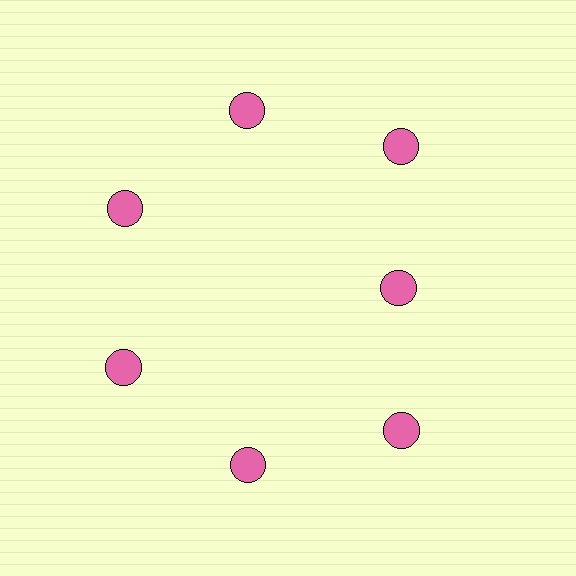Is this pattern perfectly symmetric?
No. The 7 pink circles are arranged in a ring, but one element near the 3 o'clock position is pulled inward toward the center, breaking the 7-fold rotational symmetry.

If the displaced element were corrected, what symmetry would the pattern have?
It would have 7-fold rotational symmetry — the pattern would map onto itself every 51 degrees.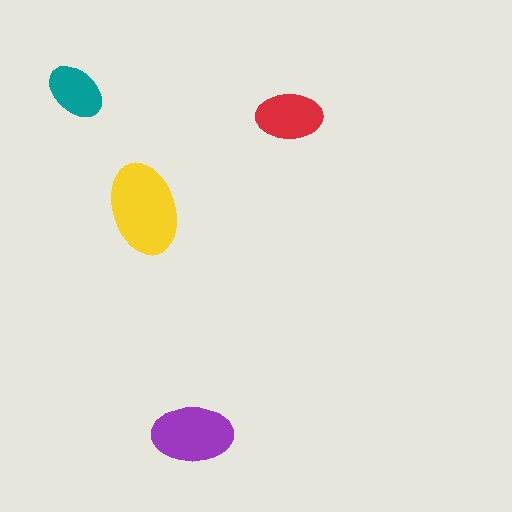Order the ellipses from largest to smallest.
the yellow one, the purple one, the red one, the teal one.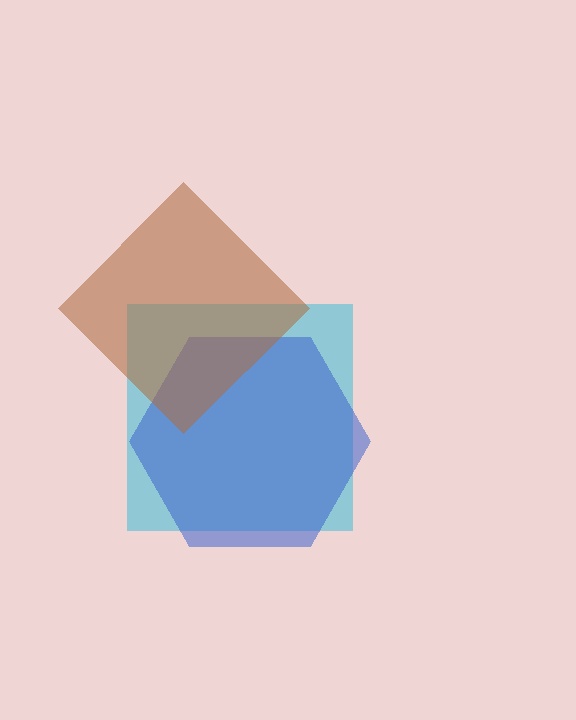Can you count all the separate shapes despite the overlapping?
Yes, there are 3 separate shapes.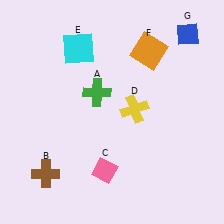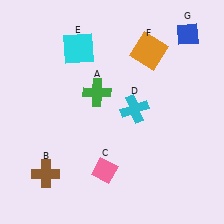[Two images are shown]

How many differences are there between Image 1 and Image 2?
There is 1 difference between the two images.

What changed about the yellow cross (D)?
In Image 1, D is yellow. In Image 2, it changed to cyan.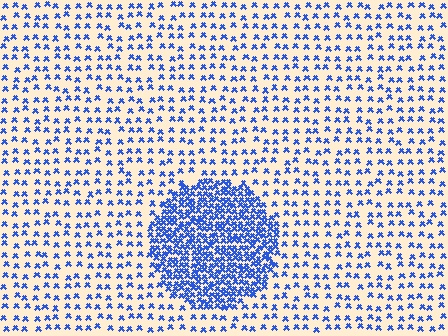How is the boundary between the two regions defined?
The boundary is defined by a change in element density (approximately 3.1x ratio). All elements are the same color, size, and shape.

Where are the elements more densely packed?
The elements are more densely packed inside the circle boundary.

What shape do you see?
I see a circle.